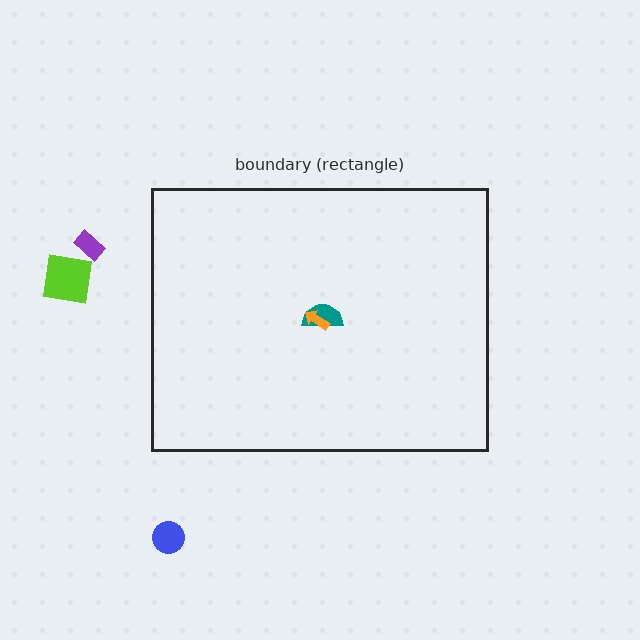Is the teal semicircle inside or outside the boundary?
Inside.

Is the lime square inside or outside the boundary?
Outside.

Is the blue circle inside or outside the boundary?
Outside.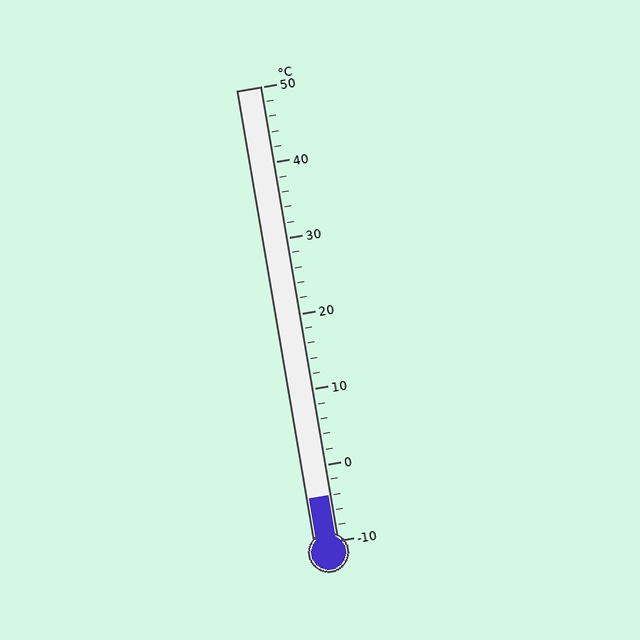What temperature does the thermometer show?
The thermometer shows approximately -4°C.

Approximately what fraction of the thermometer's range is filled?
The thermometer is filled to approximately 10% of its range.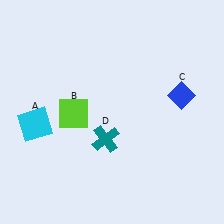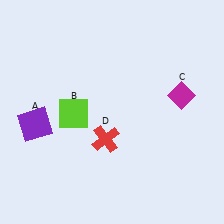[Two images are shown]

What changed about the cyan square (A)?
In Image 1, A is cyan. In Image 2, it changed to purple.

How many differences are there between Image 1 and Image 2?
There are 3 differences between the two images.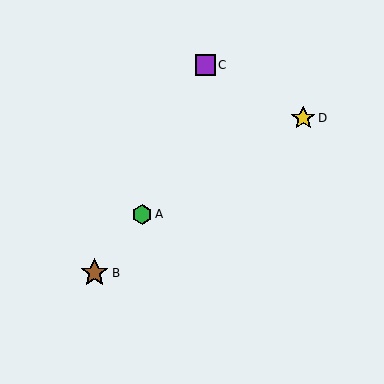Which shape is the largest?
The brown star (labeled B) is the largest.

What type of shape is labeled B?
Shape B is a brown star.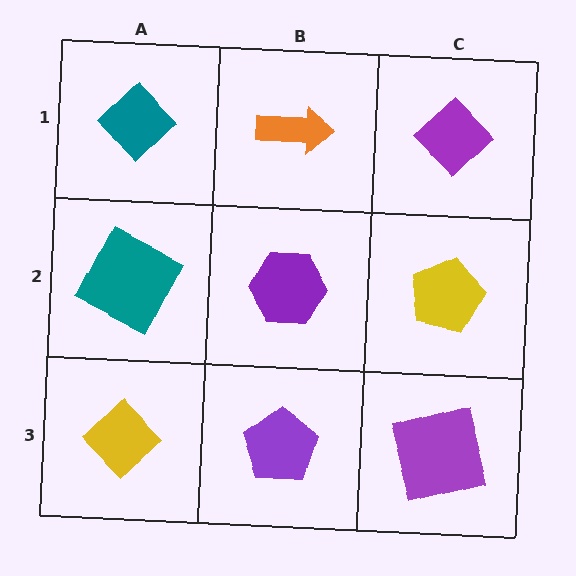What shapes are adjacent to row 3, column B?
A purple hexagon (row 2, column B), a yellow diamond (row 3, column A), a purple square (row 3, column C).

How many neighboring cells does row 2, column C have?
3.